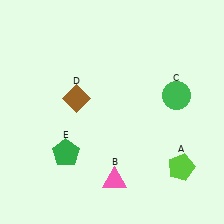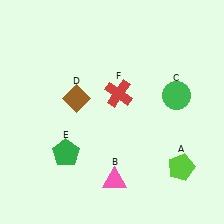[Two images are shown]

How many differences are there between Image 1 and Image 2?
There is 1 difference between the two images.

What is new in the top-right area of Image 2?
A red cross (F) was added in the top-right area of Image 2.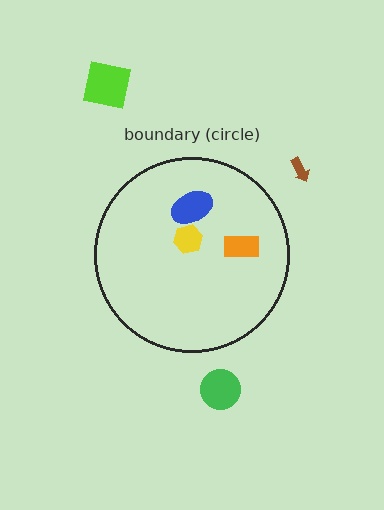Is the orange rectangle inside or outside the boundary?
Inside.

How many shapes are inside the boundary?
3 inside, 3 outside.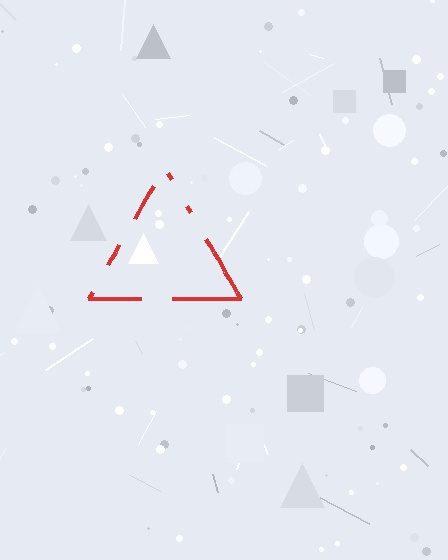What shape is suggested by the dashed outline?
The dashed outline suggests a triangle.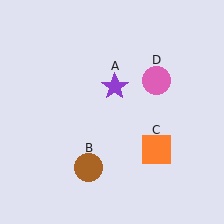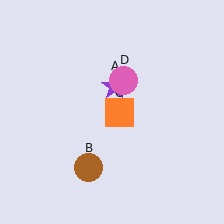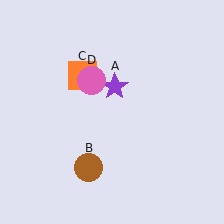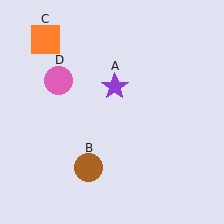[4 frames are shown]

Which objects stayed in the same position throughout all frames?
Purple star (object A) and brown circle (object B) remained stationary.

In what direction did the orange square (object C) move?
The orange square (object C) moved up and to the left.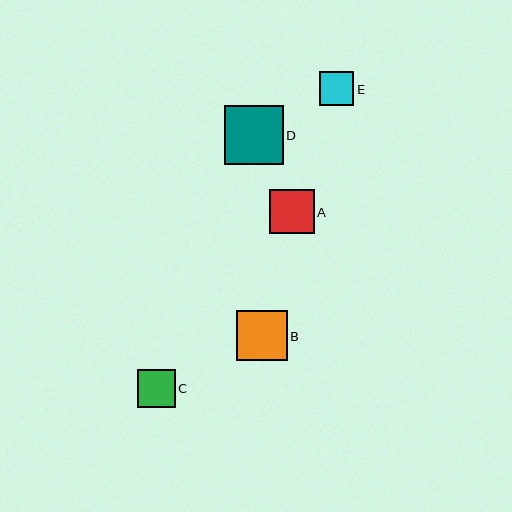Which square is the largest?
Square D is the largest with a size of approximately 59 pixels.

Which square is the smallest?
Square E is the smallest with a size of approximately 34 pixels.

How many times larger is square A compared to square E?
Square A is approximately 1.3 times the size of square E.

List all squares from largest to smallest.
From largest to smallest: D, B, A, C, E.